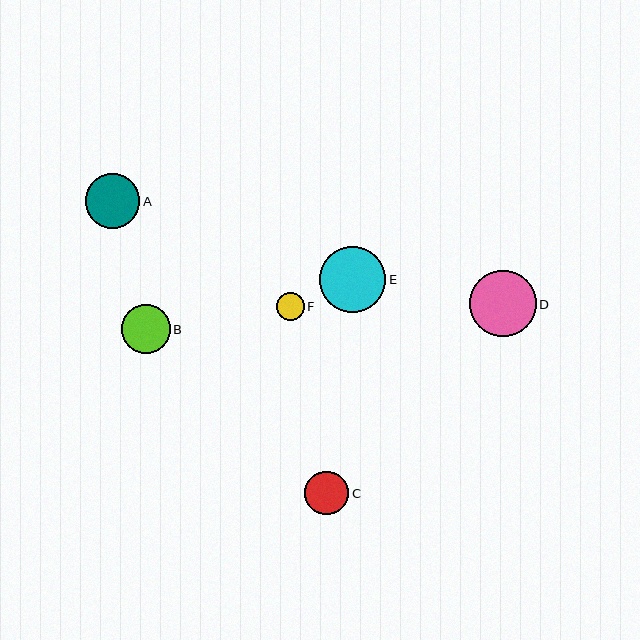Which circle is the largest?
Circle E is the largest with a size of approximately 67 pixels.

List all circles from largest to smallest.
From largest to smallest: E, D, A, B, C, F.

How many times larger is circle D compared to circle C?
Circle D is approximately 1.5 times the size of circle C.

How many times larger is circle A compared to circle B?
Circle A is approximately 1.1 times the size of circle B.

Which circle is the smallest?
Circle F is the smallest with a size of approximately 28 pixels.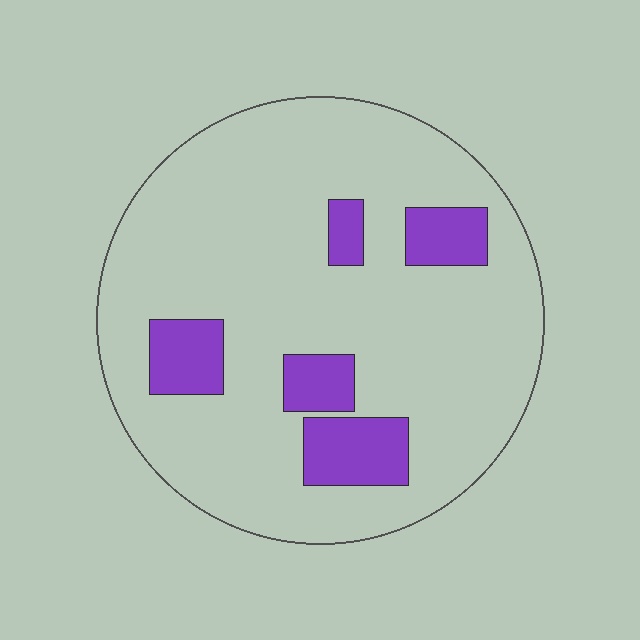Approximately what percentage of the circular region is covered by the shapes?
Approximately 15%.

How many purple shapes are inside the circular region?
5.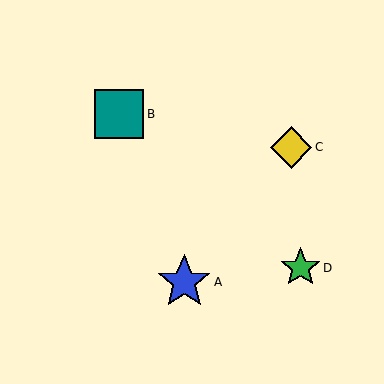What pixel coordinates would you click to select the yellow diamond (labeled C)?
Click at (291, 147) to select the yellow diamond C.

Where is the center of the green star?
The center of the green star is at (301, 268).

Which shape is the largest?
The blue star (labeled A) is the largest.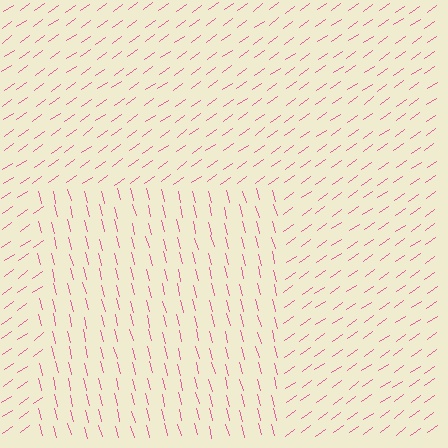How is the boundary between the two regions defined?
The boundary is defined purely by a change in line orientation (approximately 69 degrees difference). All lines are the same color and thickness.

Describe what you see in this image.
The image is filled with small pink line segments. A rectangle region in the image has lines oriented differently from the surrounding lines, creating a visible texture boundary.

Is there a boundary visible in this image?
Yes, there is a texture boundary formed by a change in line orientation.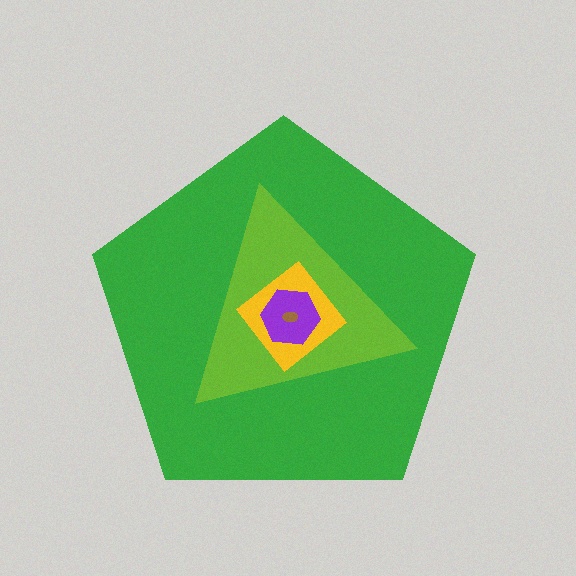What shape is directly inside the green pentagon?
The lime triangle.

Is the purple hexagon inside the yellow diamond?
Yes.